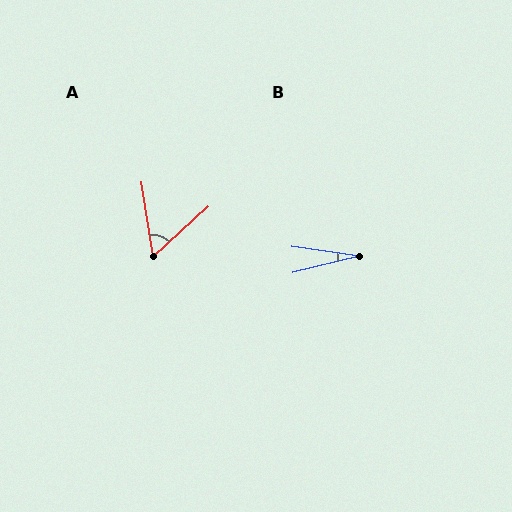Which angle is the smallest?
B, at approximately 21 degrees.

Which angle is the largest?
A, at approximately 56 degrees.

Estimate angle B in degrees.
Approximately 21 degrees.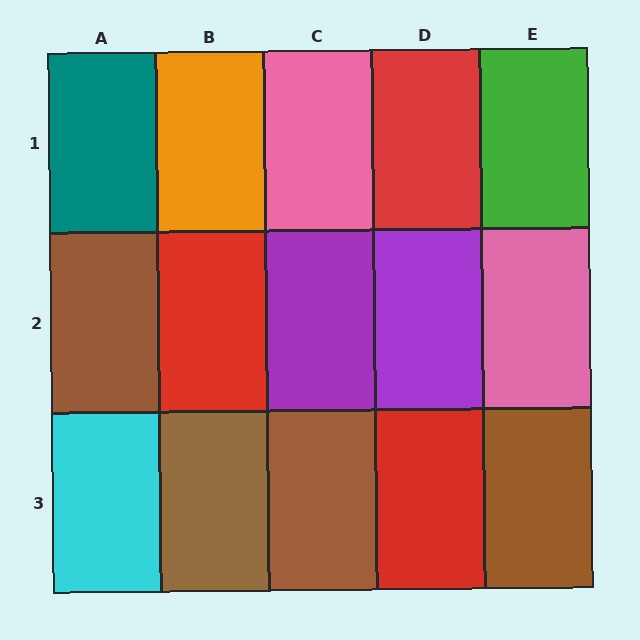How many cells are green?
1 cell is green.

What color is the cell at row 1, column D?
Red.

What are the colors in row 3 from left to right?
Cyan, brown, brown, red, brown.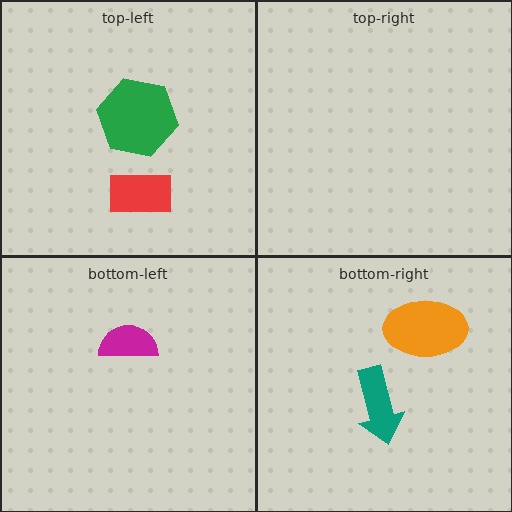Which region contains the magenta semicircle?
The bottom-left region.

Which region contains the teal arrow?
The bottom-right region.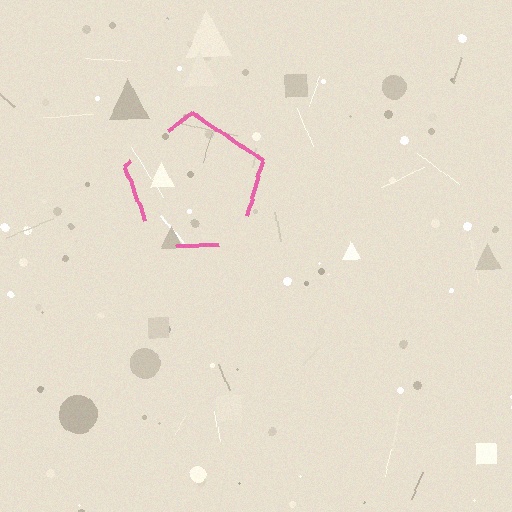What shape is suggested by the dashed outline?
The dashed outline suggests a pentagon.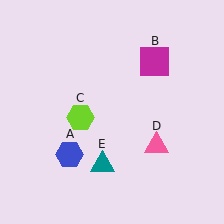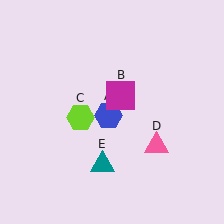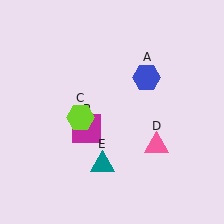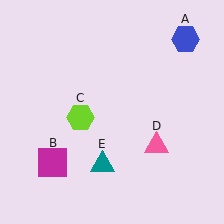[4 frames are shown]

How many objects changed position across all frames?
2 objects changed position: blue hexagon (object A), magenta square (object B).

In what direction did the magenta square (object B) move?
The magenta square (object B) moved down and to the left.